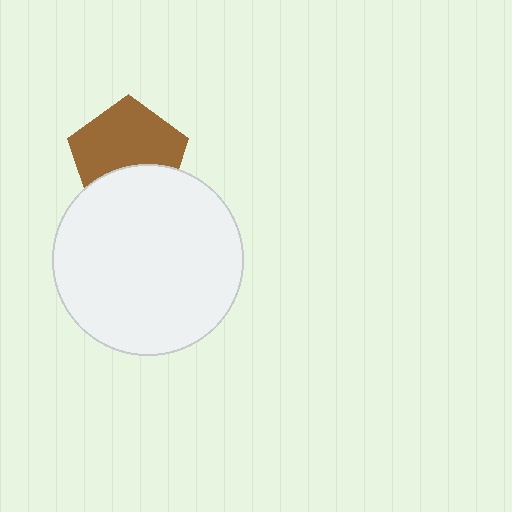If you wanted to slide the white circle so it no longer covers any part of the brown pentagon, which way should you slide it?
Slide it down — that is the most direct way to separate the two shapes.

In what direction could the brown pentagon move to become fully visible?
The brown pentagon could move up. That would shift it out from behind the white circle entirely.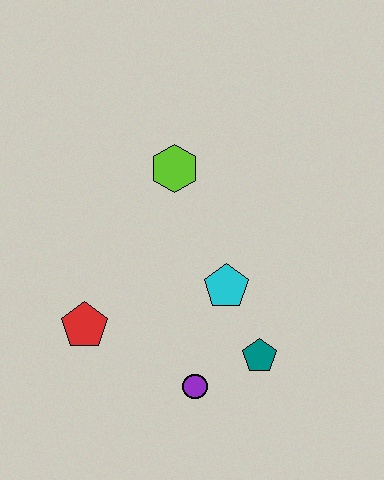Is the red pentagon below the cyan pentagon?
Yes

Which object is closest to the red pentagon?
The purple circle is closest to the red pentagon.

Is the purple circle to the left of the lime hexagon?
No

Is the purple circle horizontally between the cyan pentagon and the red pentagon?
Yes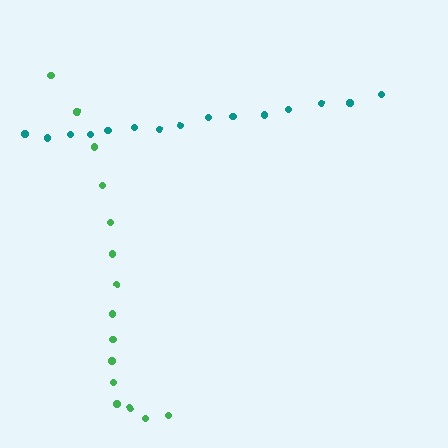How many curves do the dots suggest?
There are 2 distinct paths.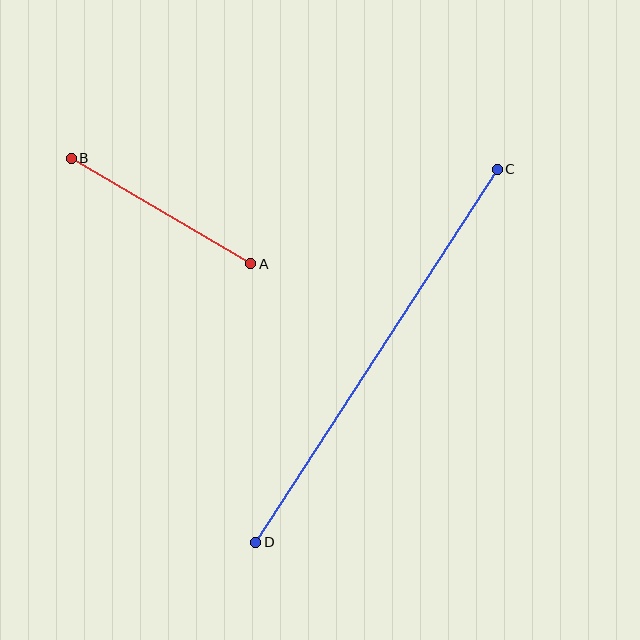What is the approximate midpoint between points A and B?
The midpoint is at approximately (161, 211) pixels.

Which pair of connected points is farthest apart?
Points C and D are farthest apart.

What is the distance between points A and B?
The distance is approximately 208 pixels.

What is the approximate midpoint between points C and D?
The midpoint is at approximately (377, 356) pixels.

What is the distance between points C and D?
The distance is approximately 444 pixels.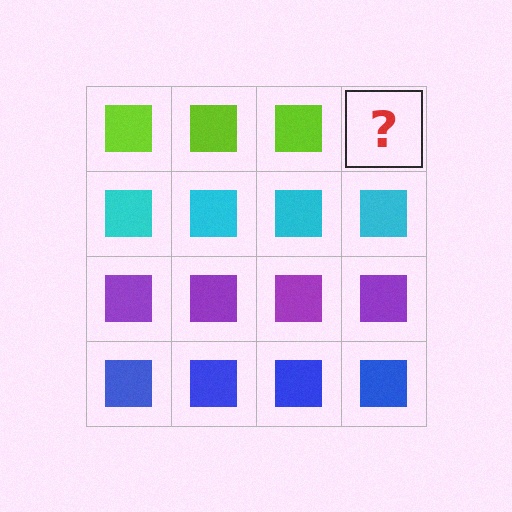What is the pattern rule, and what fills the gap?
The rule is that each row has a consistent color. The gap should be filled with a lime square.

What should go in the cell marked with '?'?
The missing cell should contain a lime square.